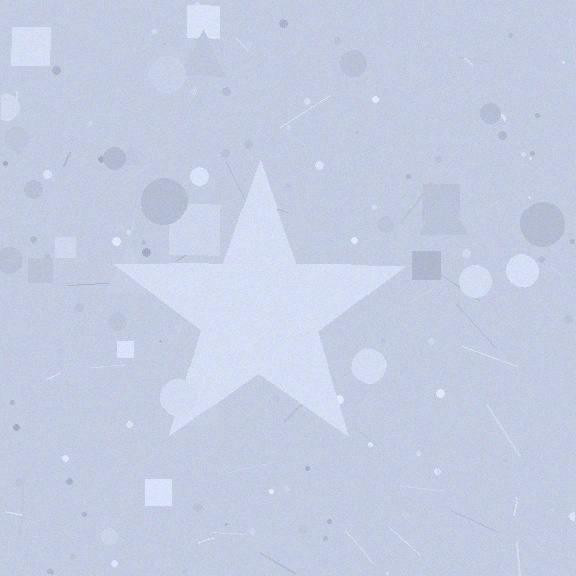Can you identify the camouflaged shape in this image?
The camouflaged shape is a star.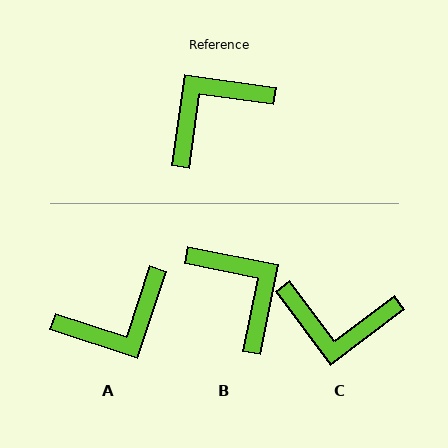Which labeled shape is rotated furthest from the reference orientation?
A, about 170 degrees away.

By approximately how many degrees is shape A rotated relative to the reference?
Approximately 170 degrees counter-clockwise.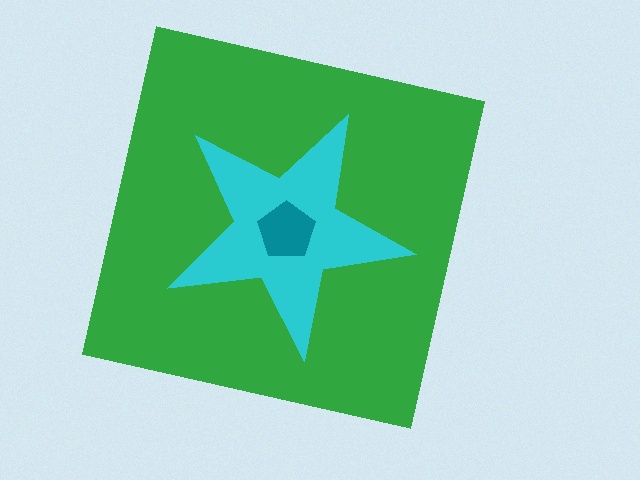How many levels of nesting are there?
3.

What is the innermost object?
The teal pentagon.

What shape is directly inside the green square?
The cyan star.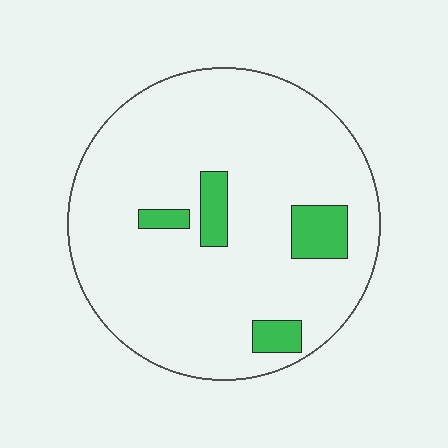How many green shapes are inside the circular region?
4.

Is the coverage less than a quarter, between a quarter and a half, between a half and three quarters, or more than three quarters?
Less than a quarter.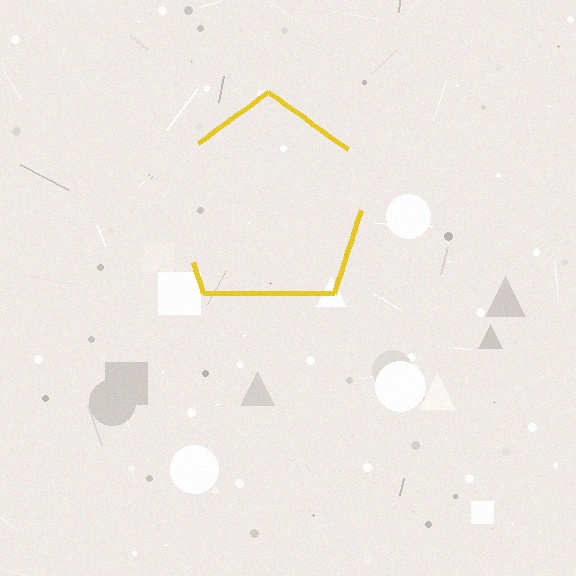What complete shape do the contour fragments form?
The contour fragments form a pentagon.